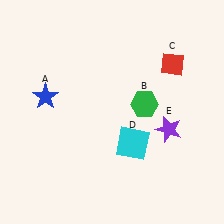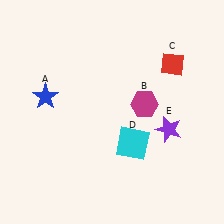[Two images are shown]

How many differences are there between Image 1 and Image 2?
There is 1 difference between the two images.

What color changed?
The hexagon (B) changed from green in Image 1 to magenta in Image 2.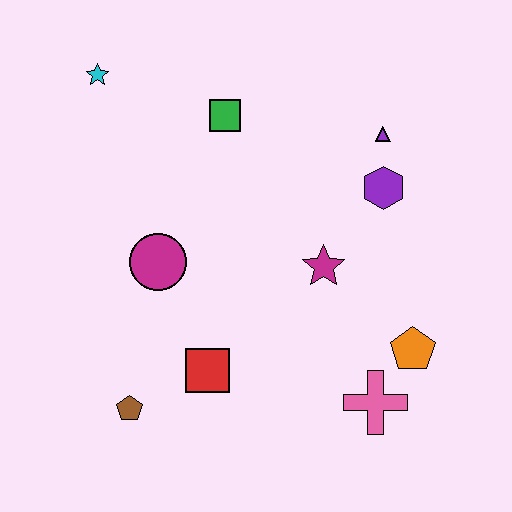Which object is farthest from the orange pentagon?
The cyan star is farthest from the orange pentagon.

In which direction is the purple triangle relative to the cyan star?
The purple triangle is to the right of the cyan star.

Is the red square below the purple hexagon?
Yes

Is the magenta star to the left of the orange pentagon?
Yes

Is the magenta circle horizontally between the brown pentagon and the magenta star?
Yes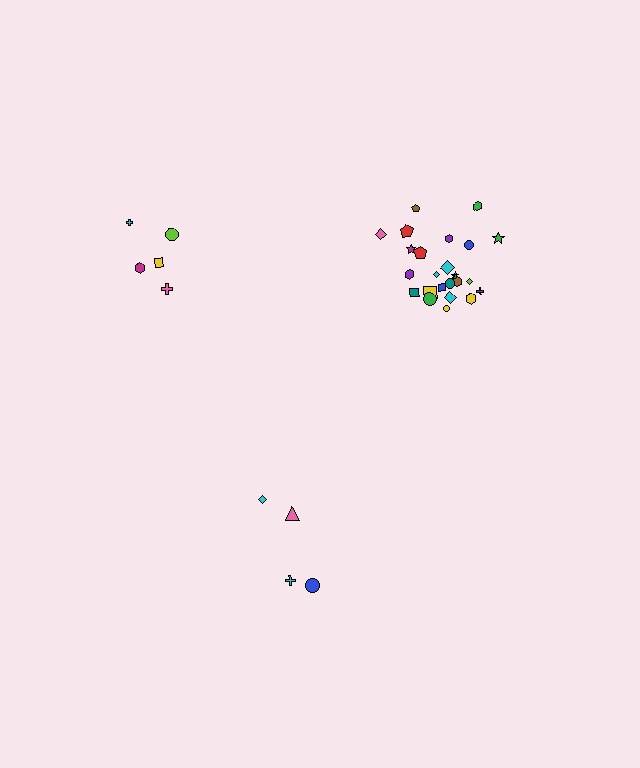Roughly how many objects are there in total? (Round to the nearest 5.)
Roughly 35 objects in total.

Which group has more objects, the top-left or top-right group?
The top-right group.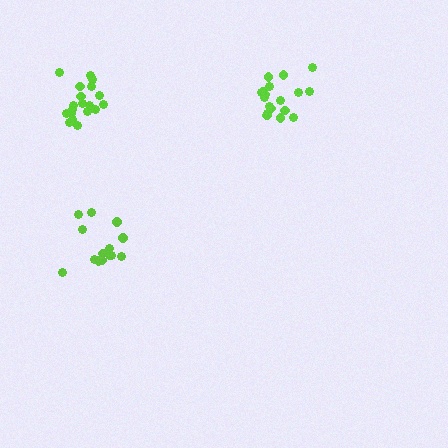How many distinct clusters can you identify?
There are 3 distinct clusters.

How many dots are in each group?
Group 1: 14 dots, Group 2: 18 dots, Group 3: 19 dots (51 total).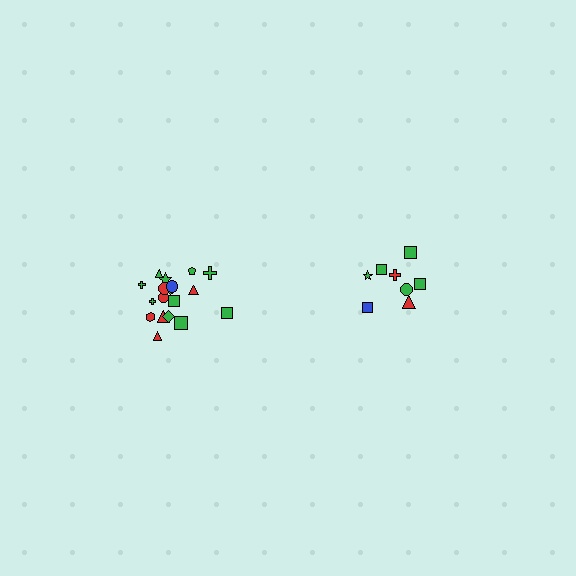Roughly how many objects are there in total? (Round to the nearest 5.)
Roughly 25 objects in total.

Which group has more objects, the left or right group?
The left group.